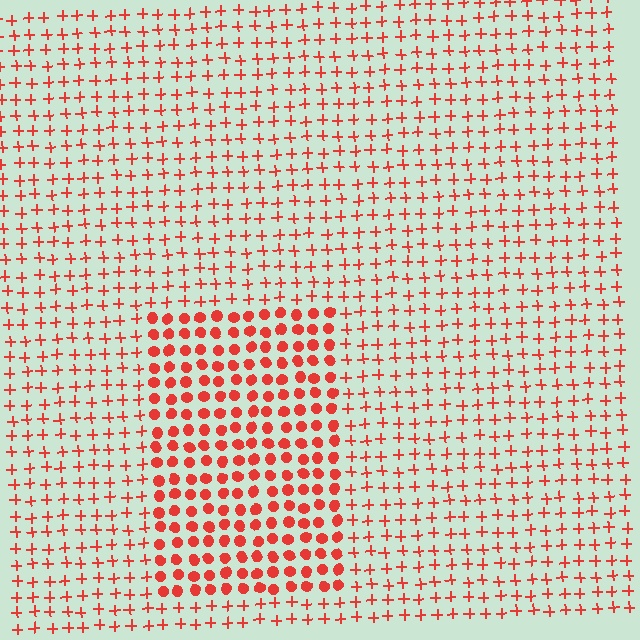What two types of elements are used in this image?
The image uses circles inside the rectangle region and plus signs outside it.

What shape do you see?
I see a rectangle.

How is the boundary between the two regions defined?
The boundary is defined by a change in element shape: circles inside vs. plus signs outside. All elements share the same color and spacing.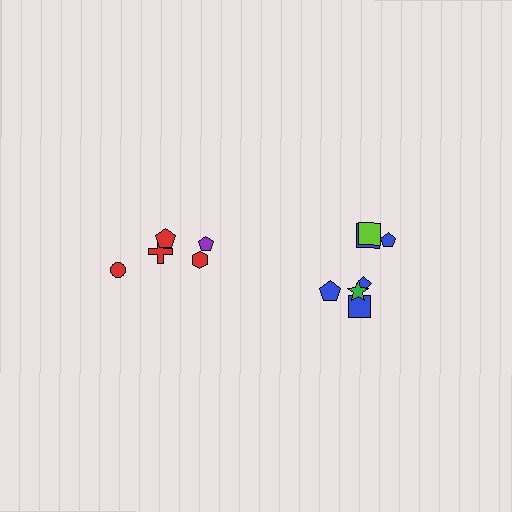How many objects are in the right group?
There are 7 objects.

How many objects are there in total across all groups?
There are 12 objects.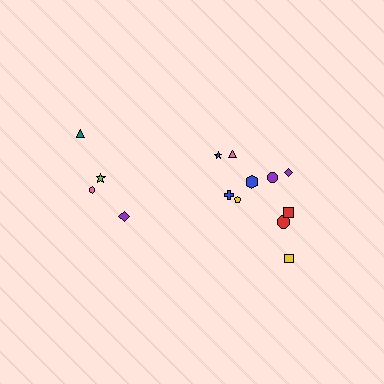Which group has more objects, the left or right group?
The right group.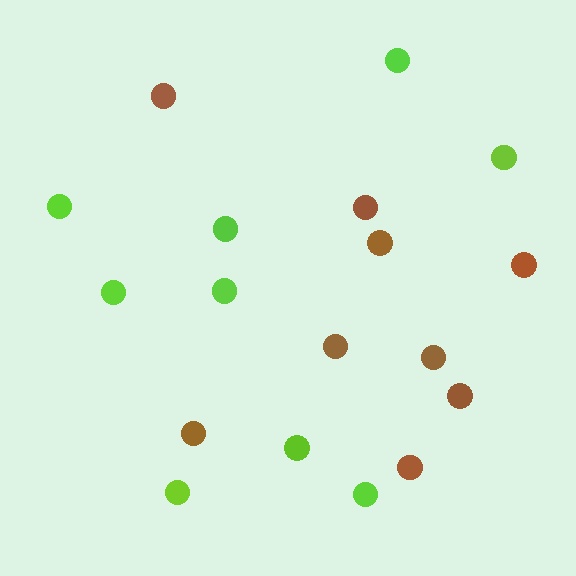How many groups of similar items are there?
There are 2 groups: one group of lime circles (9) and one group of brown circles (9).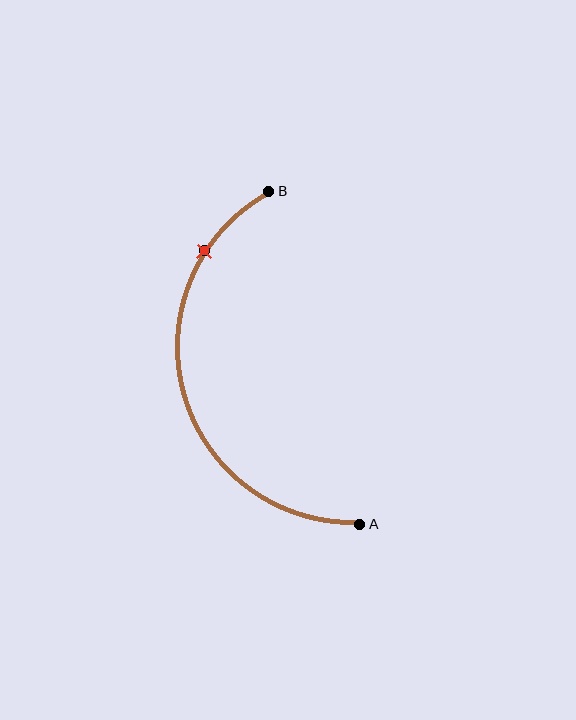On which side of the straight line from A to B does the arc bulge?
The arc bulges to the left of the straight line connecting A and B.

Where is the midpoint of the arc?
The arc midpoint is the point on the curve farthest from the straight line joining A and B. It sits to the left of that line.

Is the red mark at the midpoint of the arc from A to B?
No. The red mark lies on the arc but is closer to endpoint B. The arc midpoint would be at the point on the curve equidistant along the arc from both A and B.